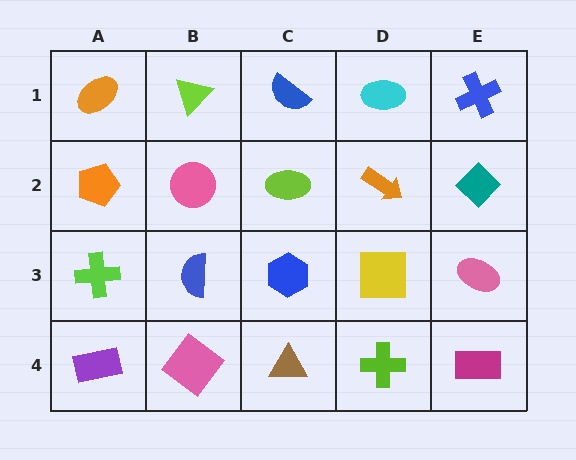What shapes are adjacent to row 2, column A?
An orange ellipse (row 1, column A), a lime cross (row 3, column A), a pink circle (row 2, column B).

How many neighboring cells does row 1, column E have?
2.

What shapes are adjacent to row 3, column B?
A pink circle (row 2, column B), a pink diamond (row 4, column B), a lime cross (row 3, column A), a blue hexagon (row 3, column C).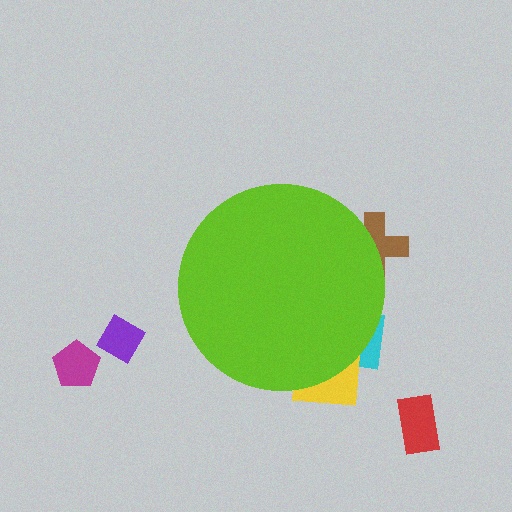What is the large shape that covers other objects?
A lime circle.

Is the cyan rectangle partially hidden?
Yes, the cyan rectangle is partially hidden behind the lime circle.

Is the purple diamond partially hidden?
No, the purple diamond is fully visible.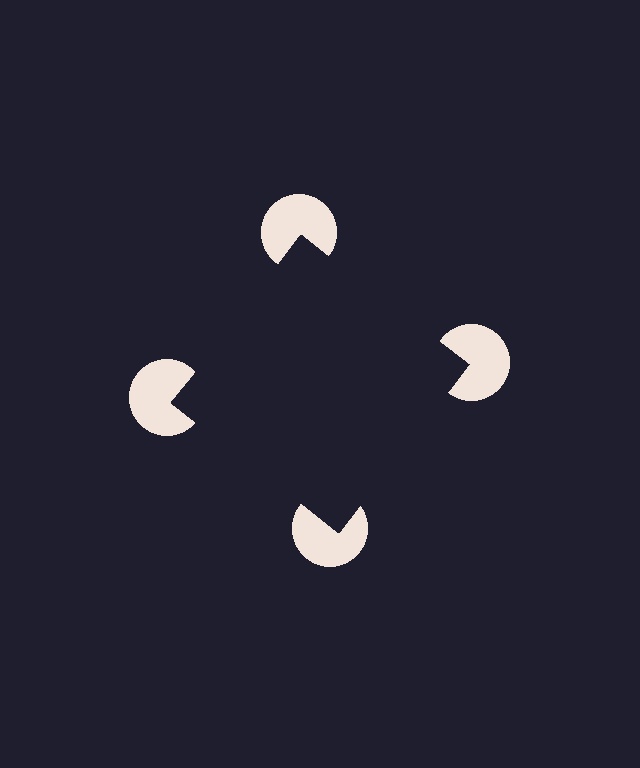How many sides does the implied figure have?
4 sides.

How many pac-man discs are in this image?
There are 4 — one at each vertex of the illusory square.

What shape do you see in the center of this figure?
An illusory square — its edges are inferred from the aligned wedge cuts in the pac-man discs, not physically drawn.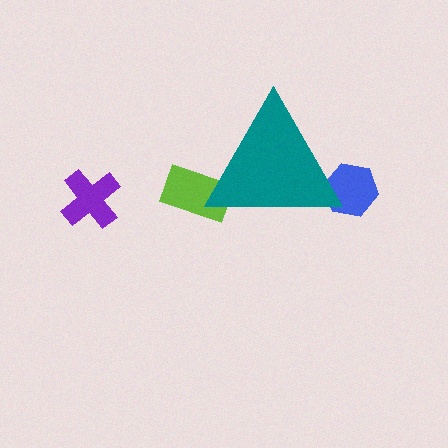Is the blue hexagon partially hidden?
Yes, the blue hexagon is partially hidden behind the teal triangle.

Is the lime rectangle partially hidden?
Yes, the lime rectangle is partially hidden behind the teal triangle.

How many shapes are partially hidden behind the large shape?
2 shapes are partially hidden.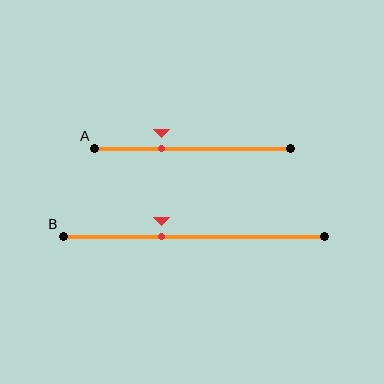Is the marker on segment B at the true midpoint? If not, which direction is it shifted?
No, the marker on segment B is shifted to the left by about 12% of the segment length.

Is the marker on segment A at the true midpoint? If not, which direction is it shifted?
No, the marker on segment A is shifted to the left by about 16% of the segment length.